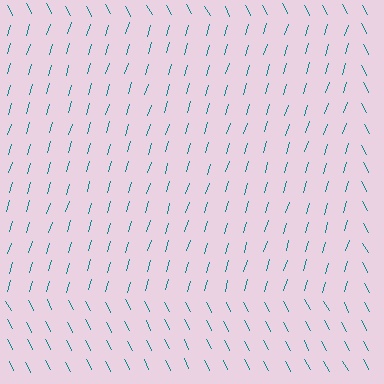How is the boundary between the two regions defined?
The boundary is defined purely by a change in line orientation (approximately 45 degrees difference). All lines are the same color and thickness.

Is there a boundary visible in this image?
Yes, there is a texture boundary formed by a change in line orientation.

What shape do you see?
I see a rectangle.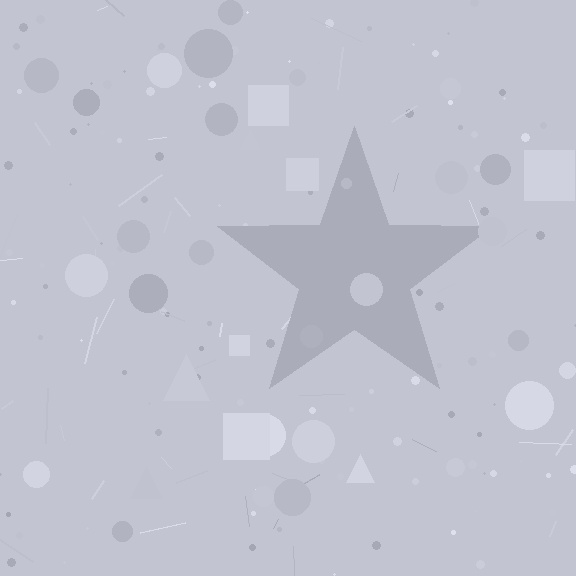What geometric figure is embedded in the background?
A star is embedded in the background.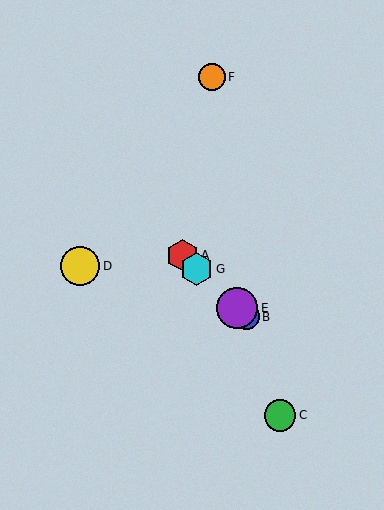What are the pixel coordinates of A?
Object A is at (182, 255).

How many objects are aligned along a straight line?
4 objects (A, B, E, G) are aligned along a straight line.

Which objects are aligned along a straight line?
Objects A, B, E, G are aligned along a straight line.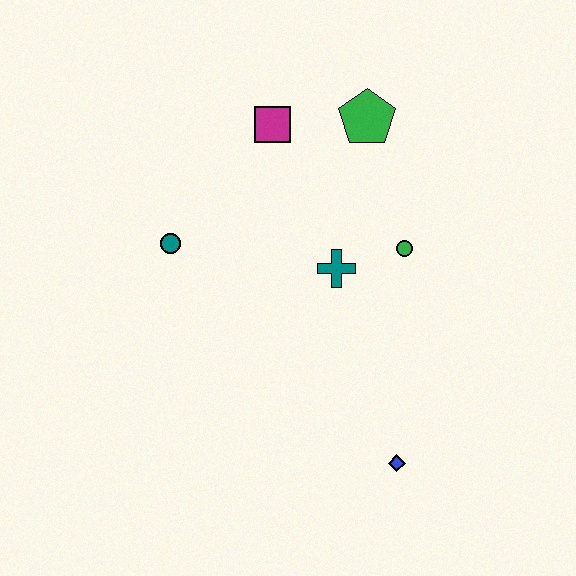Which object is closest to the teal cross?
The green circle is closest to the teal cross.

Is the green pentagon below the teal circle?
No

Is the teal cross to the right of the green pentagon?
No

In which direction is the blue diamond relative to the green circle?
The blue diamond is below the green circle.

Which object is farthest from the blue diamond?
The magenta square is farthest from the blue diamond.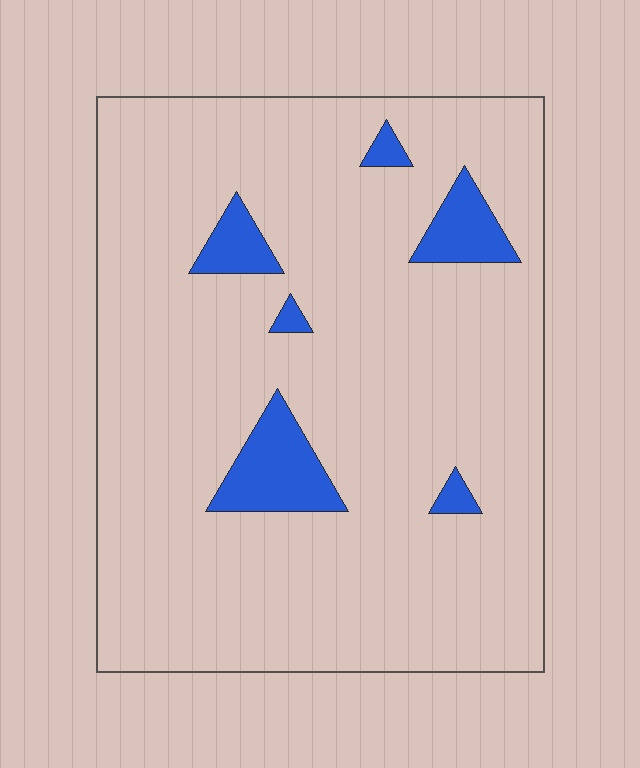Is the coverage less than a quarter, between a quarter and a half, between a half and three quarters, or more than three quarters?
Less than a quarter.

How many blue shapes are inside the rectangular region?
6.